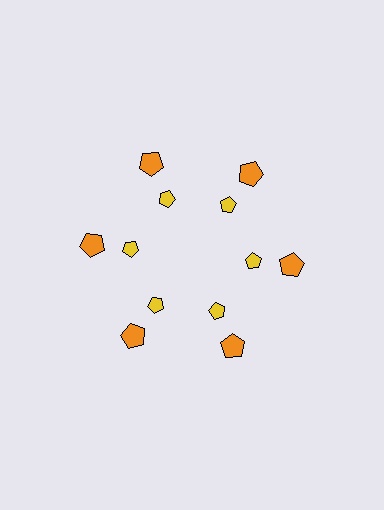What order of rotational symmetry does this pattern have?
This pattern has 6-fold rotational symmetry.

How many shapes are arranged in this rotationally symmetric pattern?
There are 12 shapes, arranged in 6 groups of 2.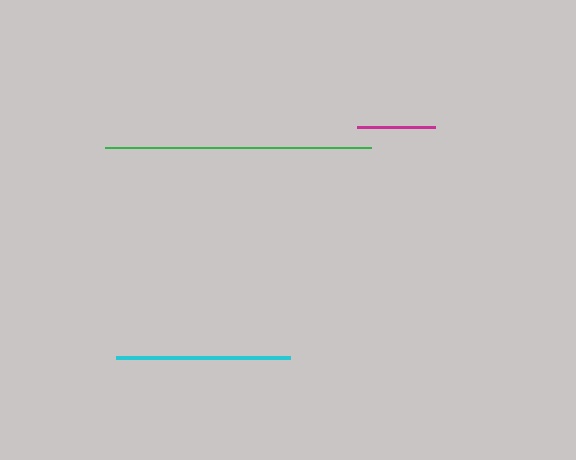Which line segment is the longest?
The green line is the longest at approximately 265 pixels.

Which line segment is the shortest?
The magenta line is the shortest at approximately 78 pixels.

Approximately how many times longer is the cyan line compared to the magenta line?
The cyan line is approximately 2.2 times the length of the magenta line.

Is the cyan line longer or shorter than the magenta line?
The cyan line is longer than the magenta line.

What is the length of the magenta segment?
The magenta segment is approximately 78 pixels long.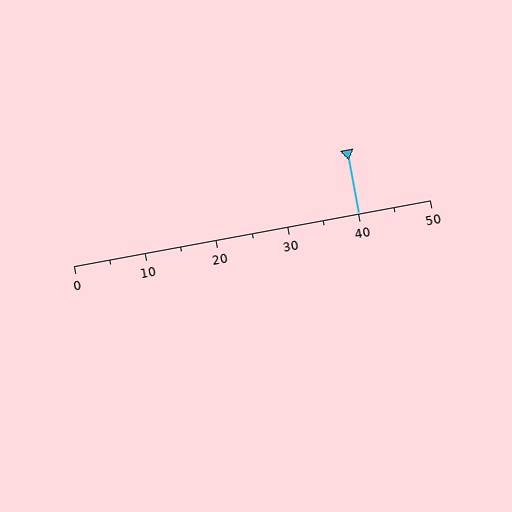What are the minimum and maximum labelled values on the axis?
The axis runs from 0 to 50.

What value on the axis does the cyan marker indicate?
The marker indicates approximately 40.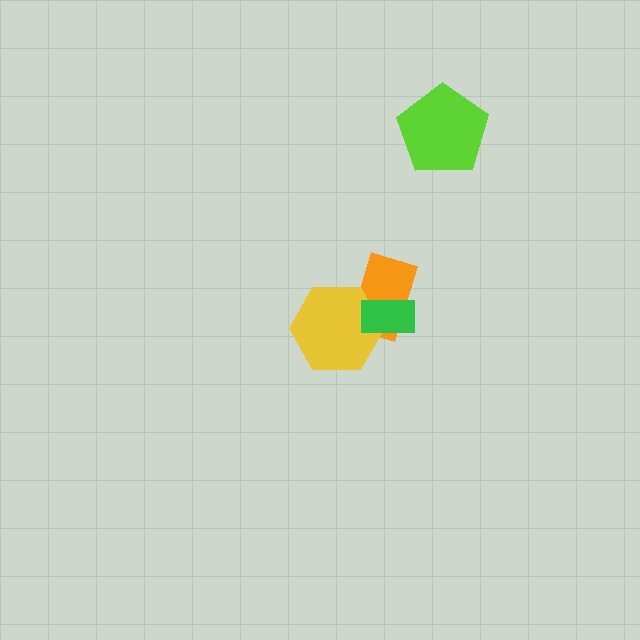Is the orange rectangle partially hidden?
Yes, it is partially covered by another shape.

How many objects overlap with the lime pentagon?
0 objects overlap with the lime pentagon.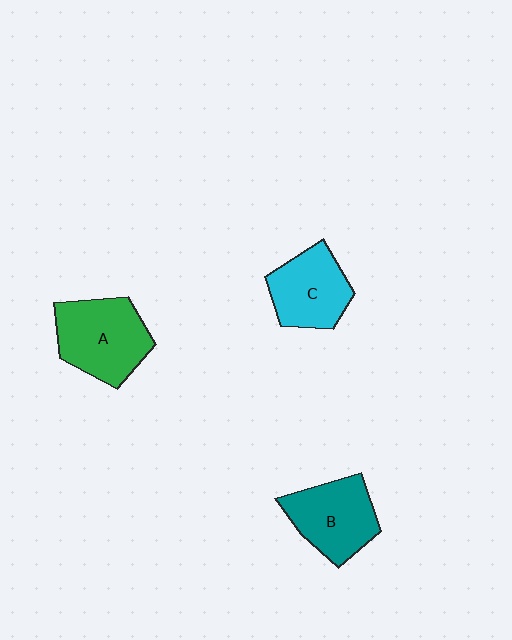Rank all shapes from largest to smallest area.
From largest to smallest: A (green), B (teal), C (cyan).